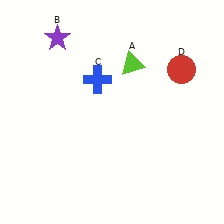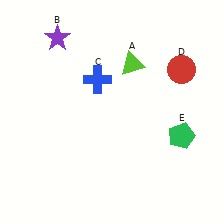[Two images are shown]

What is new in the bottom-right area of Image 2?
A green pentagon (E) was added in the bottom-right area of Image 2.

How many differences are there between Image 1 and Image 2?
There is 1 difference between the two images.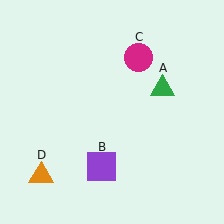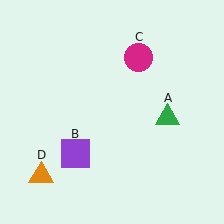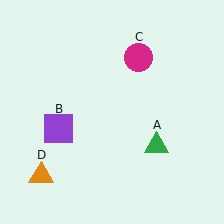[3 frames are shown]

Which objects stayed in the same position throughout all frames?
Magenta circle (object C) and orange triangle (object D) remained stationary.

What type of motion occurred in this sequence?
The green triangle (object A), purple square (object B) rotated clockwise around the center of the scene.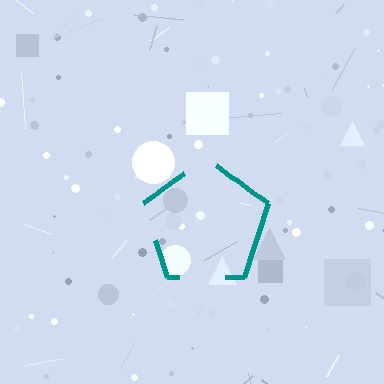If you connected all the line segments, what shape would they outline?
They would outline a pentagon.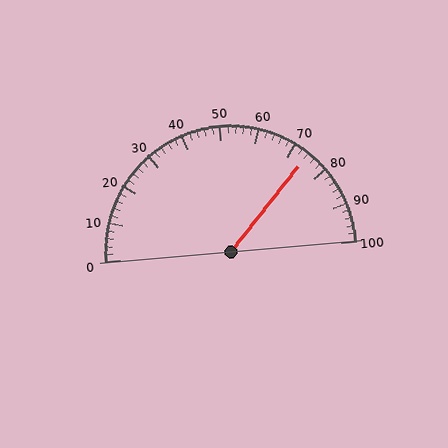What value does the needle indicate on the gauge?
The needle indicates approximately 74.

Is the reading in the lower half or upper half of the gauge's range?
The reading is in the upper half of the range (0 to 100).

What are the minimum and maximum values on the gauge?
The gauge ranges from 0 to 100.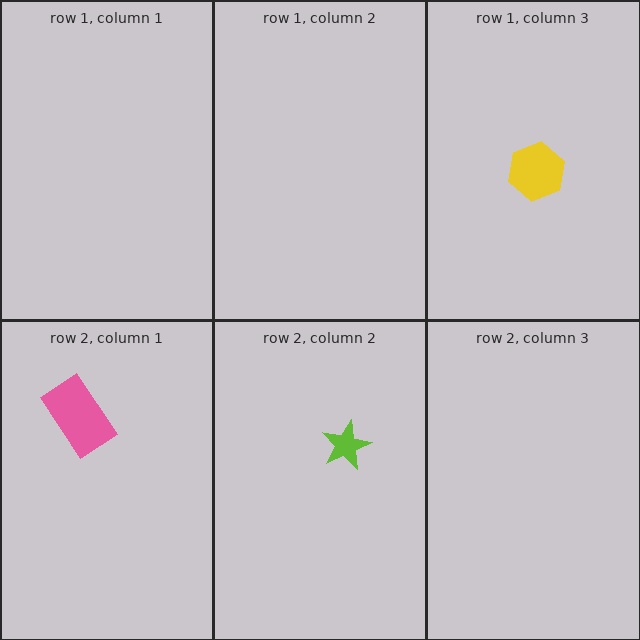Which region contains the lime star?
The row 2, column 2 region.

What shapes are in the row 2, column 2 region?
The lime star.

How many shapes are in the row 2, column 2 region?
1.